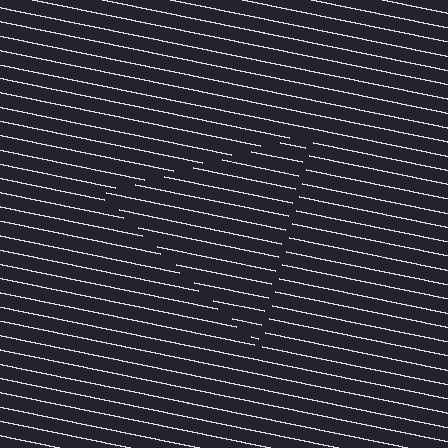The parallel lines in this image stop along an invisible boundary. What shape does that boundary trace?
An illusory triangle. The interior of the shape contains the same grating, shifted by half a period — the contour is defined by the phase discontinuity where line-ends from the inner and outer gratings abut.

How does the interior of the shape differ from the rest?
The interior of the shape contains the same grating, shifted by half a period — the contour is defined by the phase discontinuity where line-ends from the inner and outer gratings abut.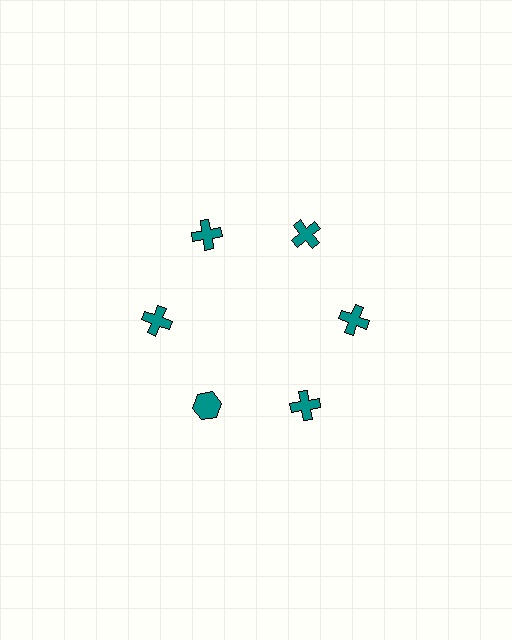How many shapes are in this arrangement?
There are 6 shapes arranged in a ring pattern.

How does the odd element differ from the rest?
It has a different shape: hexagon instead of cross.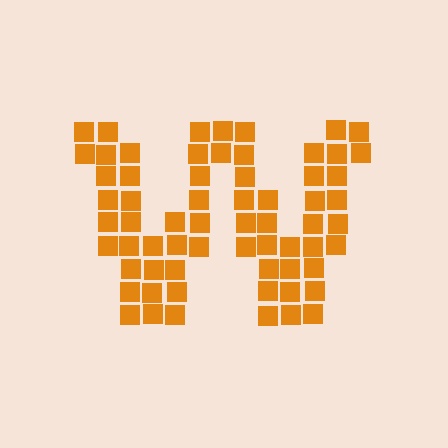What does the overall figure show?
The overall figure shows the letter W.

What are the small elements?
The small elements are squares.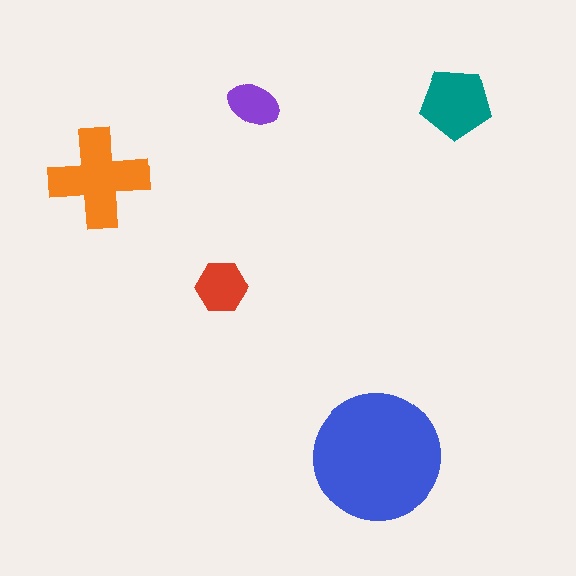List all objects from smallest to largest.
The purple ellipse, the red hexagon, the teal pentagon, the orange cross, the blue circle.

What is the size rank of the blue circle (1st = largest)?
1st.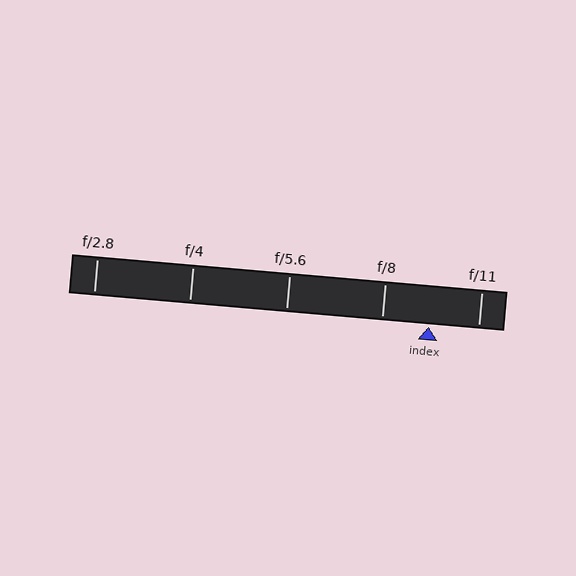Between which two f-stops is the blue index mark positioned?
The index mark is between f/8 and f/11.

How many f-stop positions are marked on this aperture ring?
There are 5 f-stop positions marked.